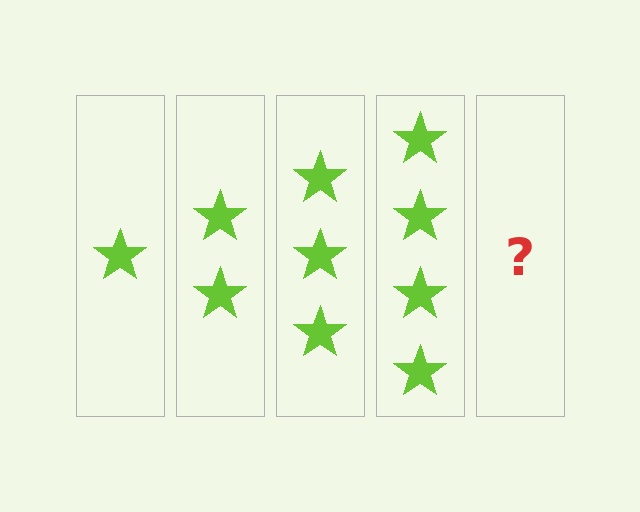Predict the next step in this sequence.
The next step is 5 stars.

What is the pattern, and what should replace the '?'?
The pattern is that each step adds one more star. The '?' should be 5 stars.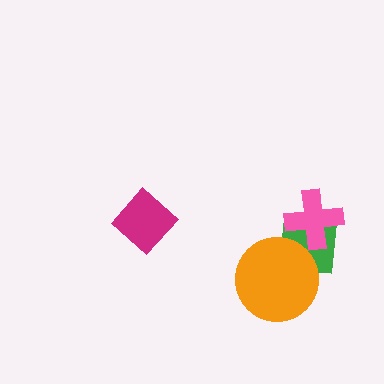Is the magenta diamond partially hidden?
No, no other shape covers it.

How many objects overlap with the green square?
2 objects overlap with the green square.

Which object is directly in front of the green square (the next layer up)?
The pink cross is directly in front of the green square.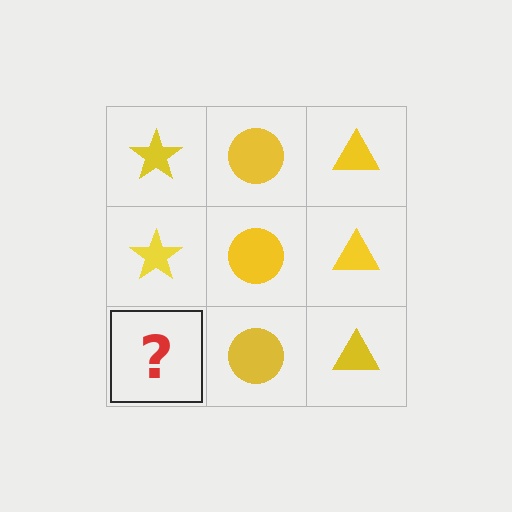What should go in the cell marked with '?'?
The missing cell should contain a yellow star.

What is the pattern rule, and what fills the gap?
The rule is that each column has a consistent shape. The gap should be filled with a yellow star.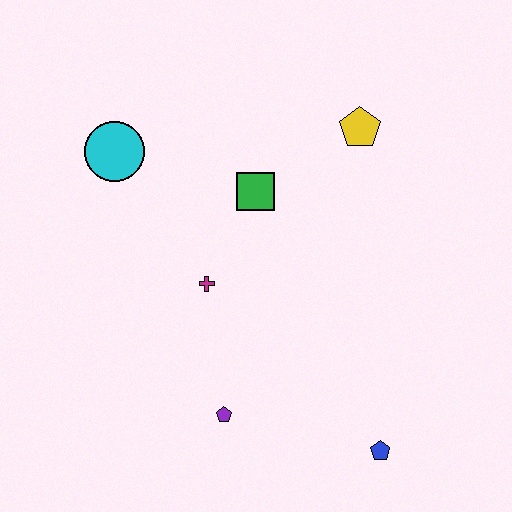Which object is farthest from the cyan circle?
The blue pentagon is farthest from the cyan circle.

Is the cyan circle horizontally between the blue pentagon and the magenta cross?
No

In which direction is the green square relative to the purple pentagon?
The green square is above the purple pentagon.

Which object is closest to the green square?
The magenta cross is closest to the green square.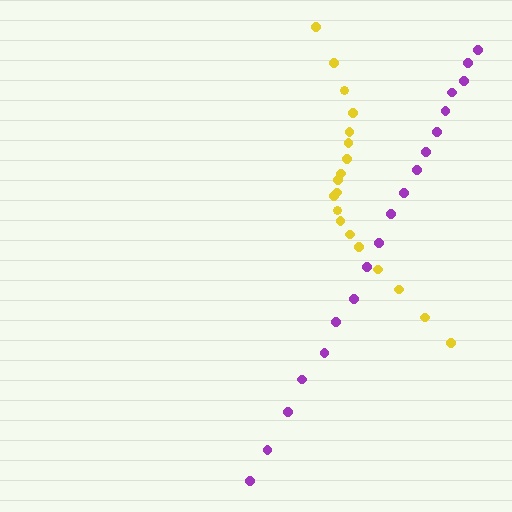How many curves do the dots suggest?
There are 2 distinct paths.